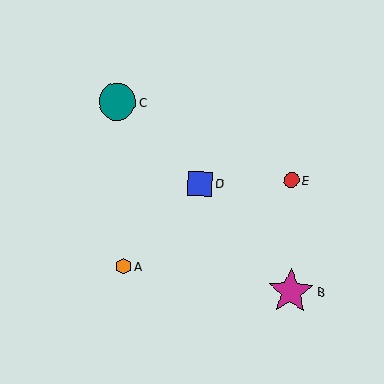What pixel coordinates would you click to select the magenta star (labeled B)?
Click at (291, 291) to select the magenta star B.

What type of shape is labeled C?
Shape C is a teal circle.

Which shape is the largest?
The magenta star (labeled B) is the largest.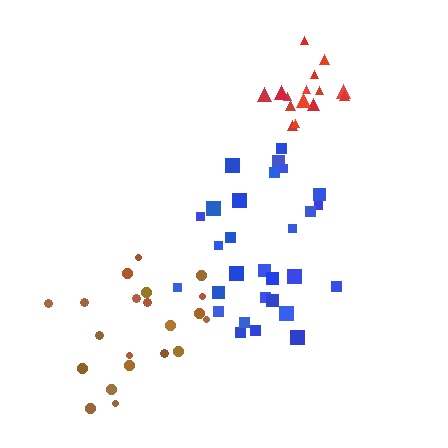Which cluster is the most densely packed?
Red.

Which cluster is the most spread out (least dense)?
Blue.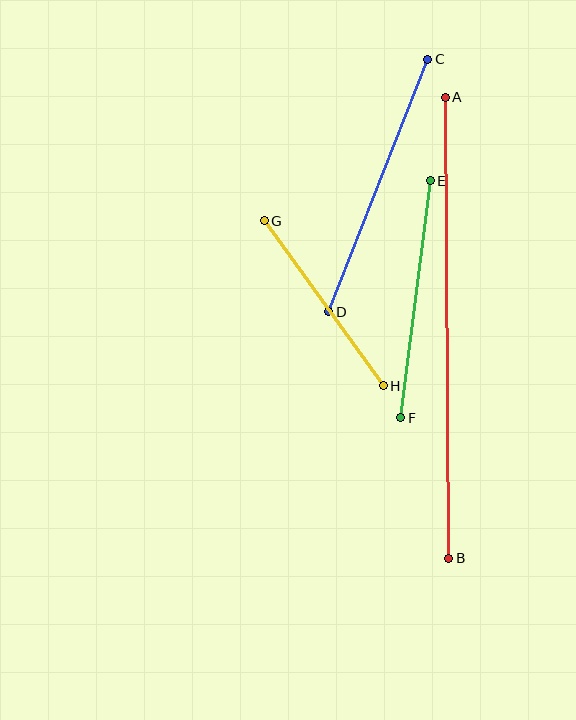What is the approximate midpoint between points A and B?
The midpoint is at approximately (447, 328) pixels.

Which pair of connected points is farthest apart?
Points A and B are farthest apart.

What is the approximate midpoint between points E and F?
The midpoint is at approximately (415, 299) pixels.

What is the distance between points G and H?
The distance is approximately 203 pixels.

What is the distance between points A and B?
The distance is approximately 461 pixels.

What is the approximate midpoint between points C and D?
The midpoint is at approximately (378, 186) pixels.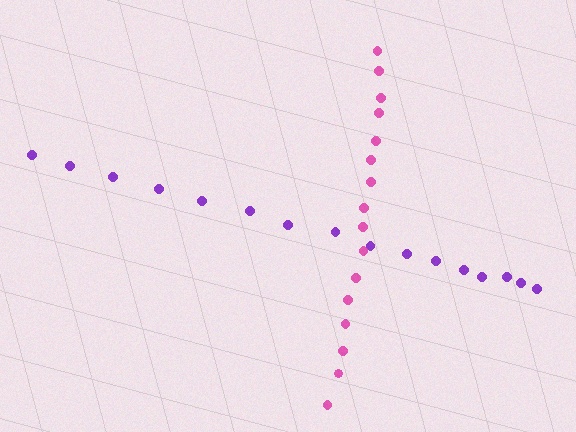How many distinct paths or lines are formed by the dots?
There are 2 distinct paths.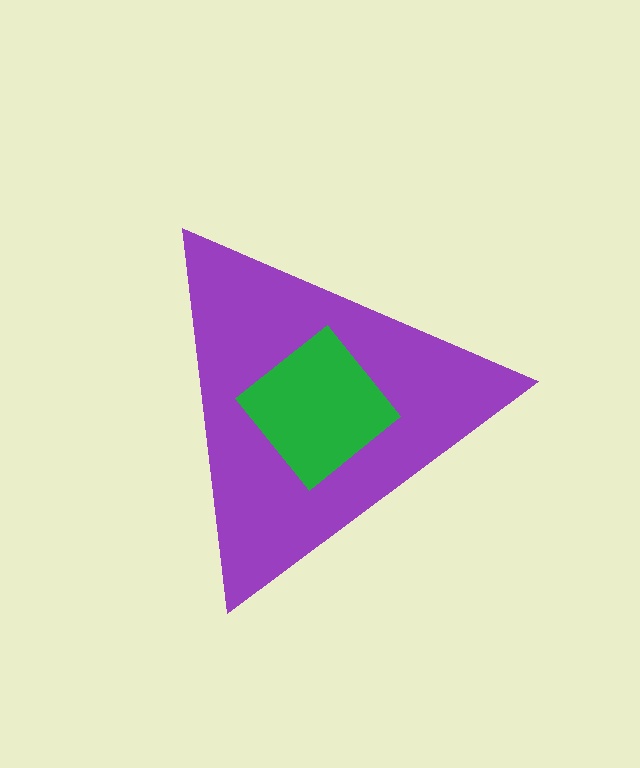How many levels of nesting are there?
2.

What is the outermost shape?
The purple triangle.